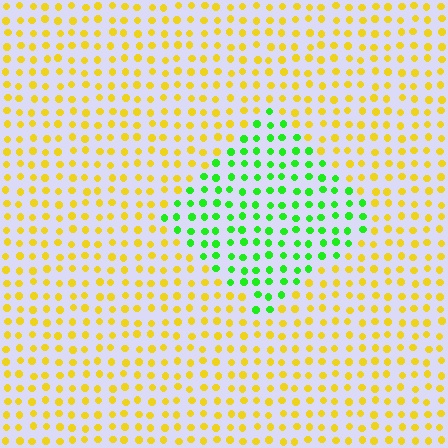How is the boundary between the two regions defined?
The boundary is defined purely by a slight shift in hue (about 66 degrees). Spacing, size, and orientation are identical on both sides.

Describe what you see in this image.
The image is filled with small yellow elements in a uniform arrangement. A diamond-shaped region is visible where the elements are tinted to a slightly different hue, forming a subtle color boundary.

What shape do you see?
I see a diamond.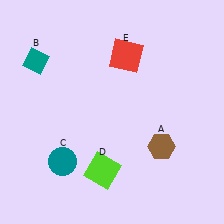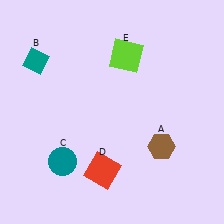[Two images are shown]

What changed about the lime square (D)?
In Image 1, D is lime. In Image 2, it changed to red.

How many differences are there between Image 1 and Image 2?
There are 2 differences between the two images.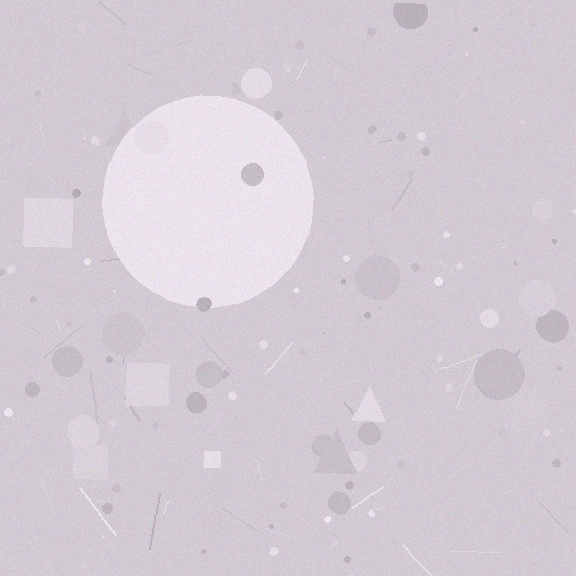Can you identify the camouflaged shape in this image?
The camouflaged shape is a circle.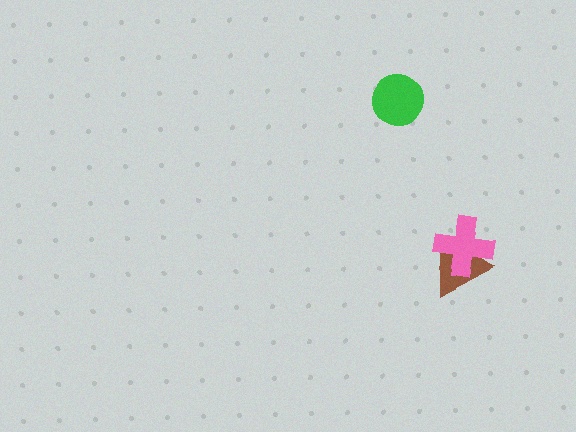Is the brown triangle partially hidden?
Yes, it is partially covered by another shape.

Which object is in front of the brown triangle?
The pink cross is in front of the brown triangle.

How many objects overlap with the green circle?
0 objects overlap with the green circle.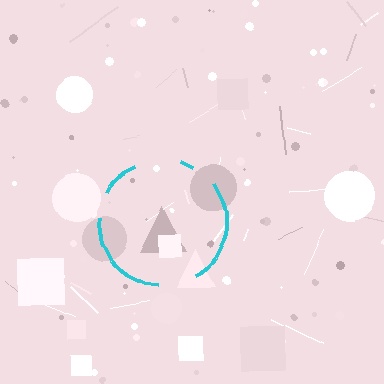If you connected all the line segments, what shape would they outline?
They would outline a circle.